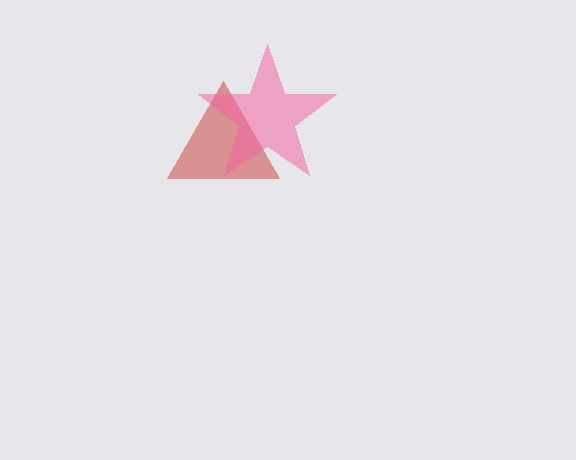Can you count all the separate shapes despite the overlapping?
Yes, there are 2 separate shapes.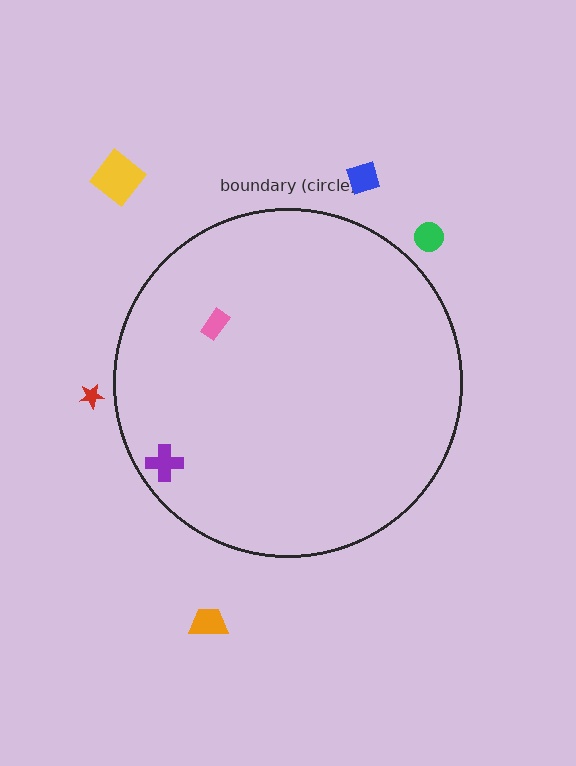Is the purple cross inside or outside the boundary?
Inside.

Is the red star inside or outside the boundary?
Outside.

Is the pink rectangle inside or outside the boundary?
Inside.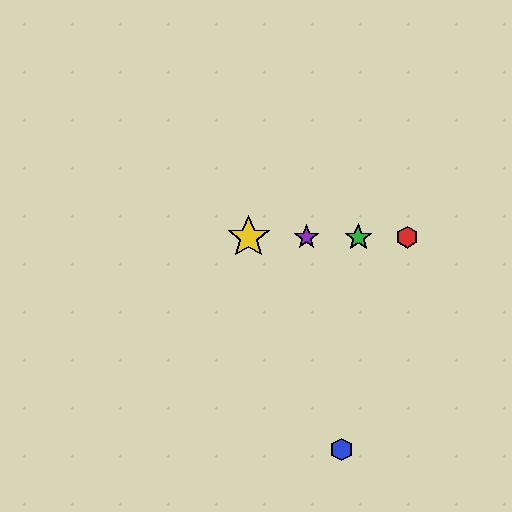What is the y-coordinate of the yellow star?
The yellow star is at y≈237.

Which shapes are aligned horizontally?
The red hexagon, the green star, the yellow star, the purple star are aligned horizontally.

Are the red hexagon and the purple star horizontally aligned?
Yes, both are at y≈237.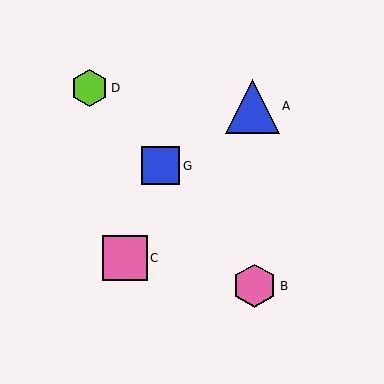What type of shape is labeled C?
Shape C is a pink square.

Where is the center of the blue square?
The center of the blue square is at (161, 166).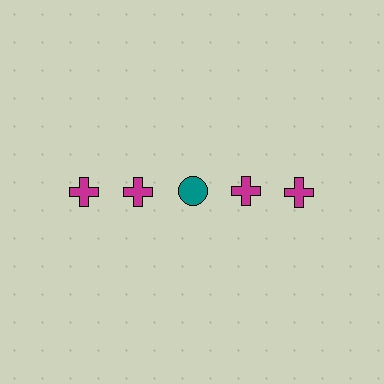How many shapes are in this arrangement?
There are 5 shapes arranged in a grid pattern.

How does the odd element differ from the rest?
It differs in both color (teal instead of magenta) and shape (circle instead of cross).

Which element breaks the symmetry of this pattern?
The teal circle in the top row, center column breaks the symmetry. All other shapes are magenta crosses.